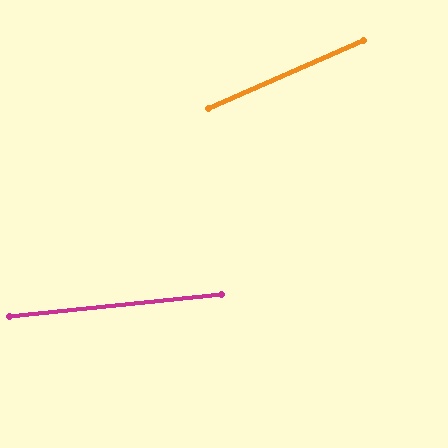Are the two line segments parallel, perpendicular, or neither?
Neither parallel nor perpendicular — they differ by about 18°.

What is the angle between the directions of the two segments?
Approximately 18 degrees.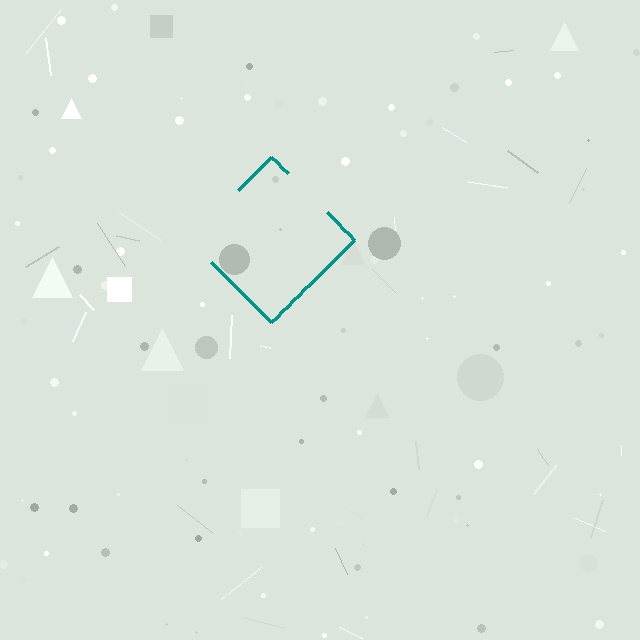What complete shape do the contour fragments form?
The contour fragments form a diamond.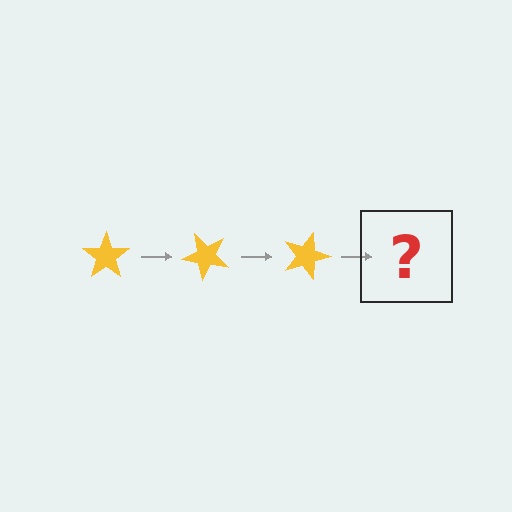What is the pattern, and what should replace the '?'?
The pattern is that the star rotates 45 degrees each step. The '?' should be a yellow star rotated 135 degrees.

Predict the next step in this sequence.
The next step is a yellow star rotated 135 degrees.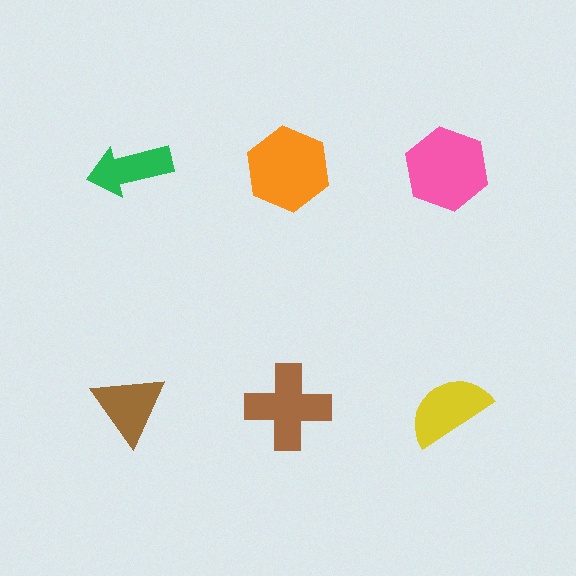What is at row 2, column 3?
A yellow semicircle.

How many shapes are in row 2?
3 shapes.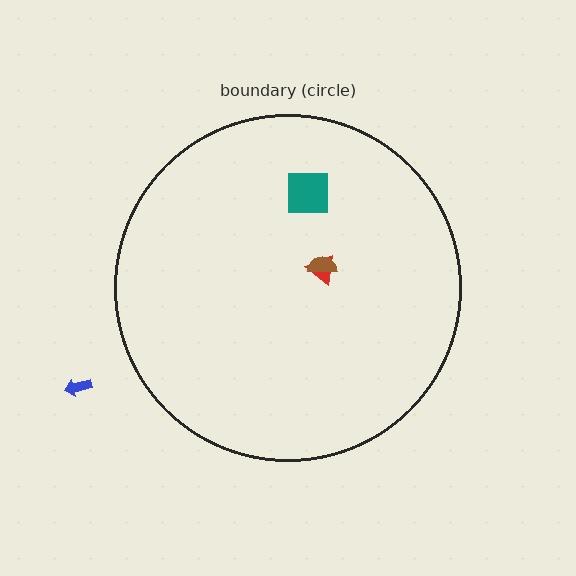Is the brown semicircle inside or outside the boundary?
Inside.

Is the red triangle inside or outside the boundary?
Inside.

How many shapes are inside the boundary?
3 inside, 1 outside.